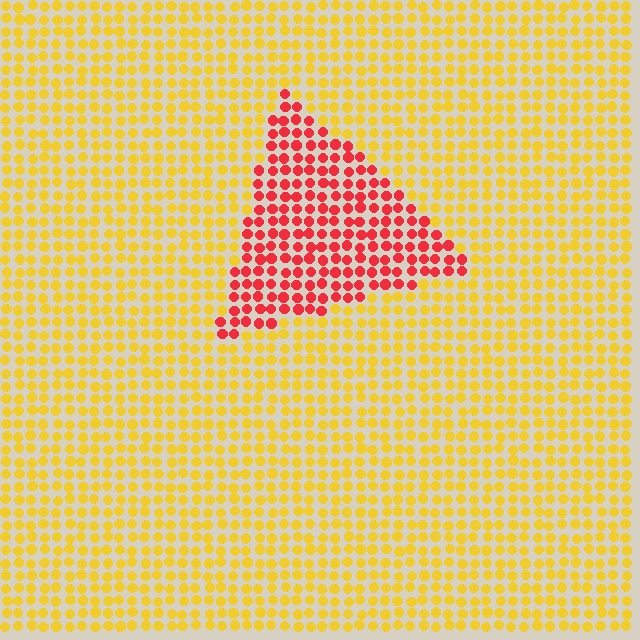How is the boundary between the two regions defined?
The boundary is defined purely by a slight shift in hue (about 54 degrees). Spacing, size, and orientation are identical on both sides.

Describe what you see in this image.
The image is filled with small yellow elements in a uniform arrangement. A triangle-shaped region is visible where the elements are tinted to a slightly different hue, forming a subtle color boundary.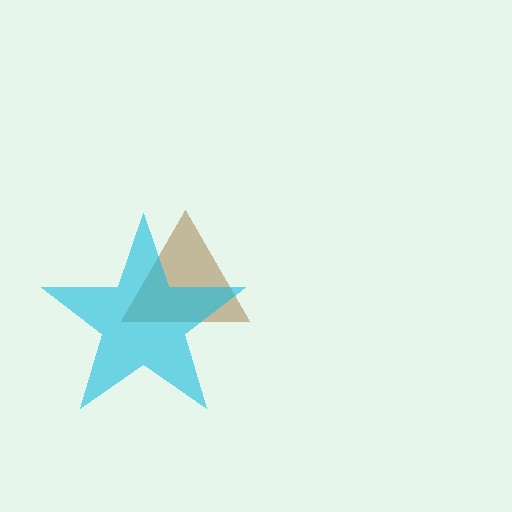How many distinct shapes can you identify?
There are 2 distinct shapes: a brown triangle, a cyan star.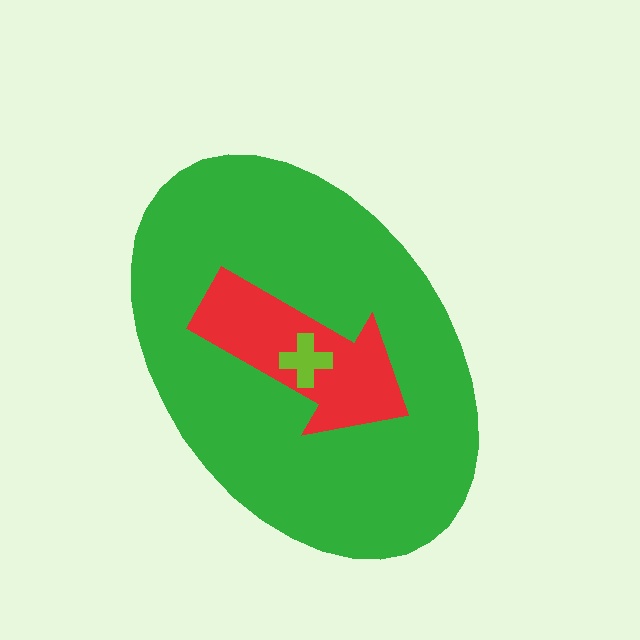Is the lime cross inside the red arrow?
Yes.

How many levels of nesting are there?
3.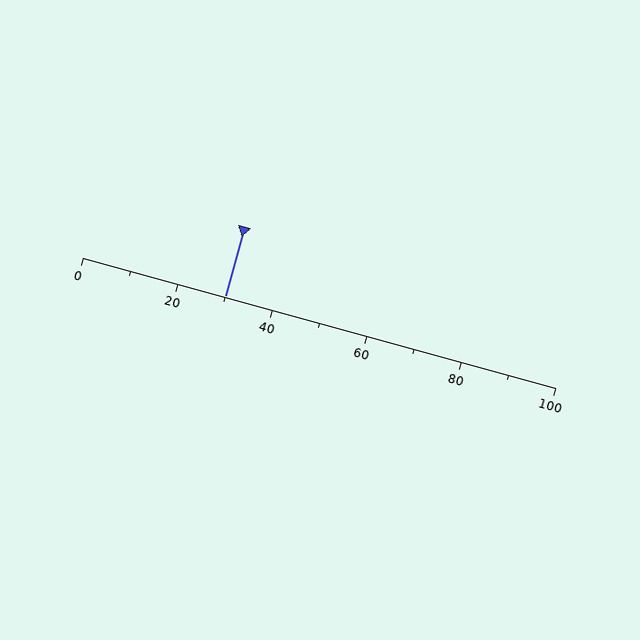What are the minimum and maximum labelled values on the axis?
The axis runs from 0 to 100.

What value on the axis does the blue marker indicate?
The marker indicates approximately 30.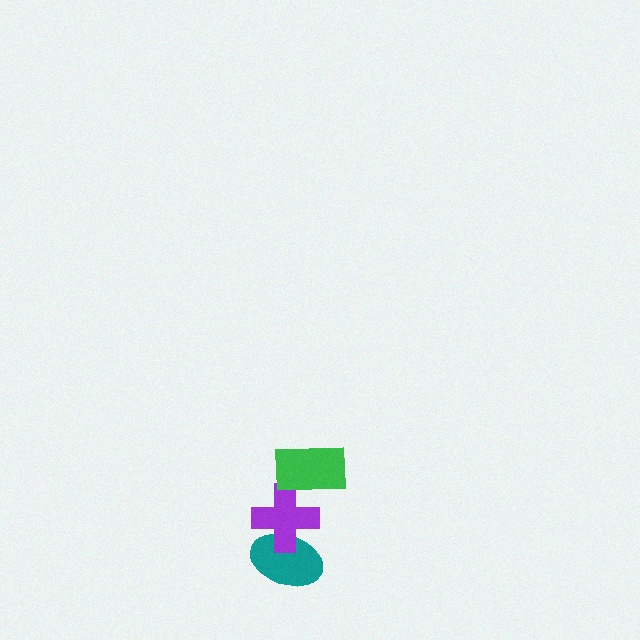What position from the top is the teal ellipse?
The teal ellipse is 3rd from the top.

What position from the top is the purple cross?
The purple cross is 2nd from the top.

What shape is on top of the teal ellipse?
The purple cross is on top of the teal ellipse.